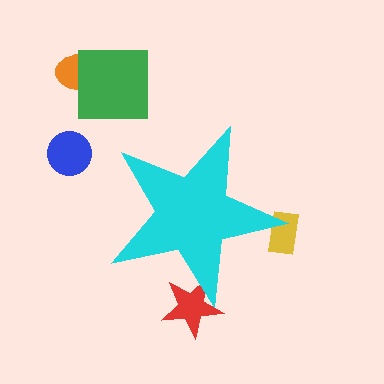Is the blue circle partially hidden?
No, the blue circle is fully visible.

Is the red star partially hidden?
Yes, the red star is partially hidden behind the cyan star.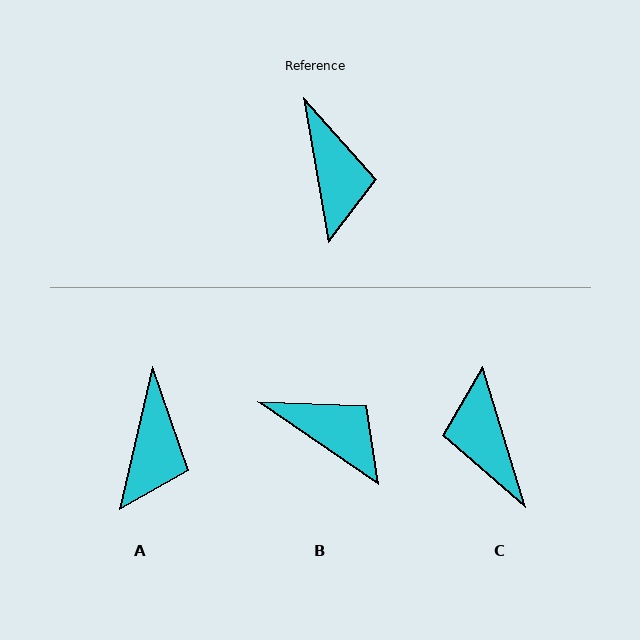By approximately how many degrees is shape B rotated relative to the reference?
Approximately 46 degrees counter-clockwise.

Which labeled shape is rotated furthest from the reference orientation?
C, about 173 degrees away.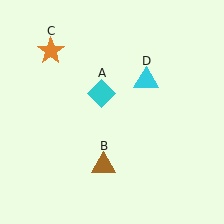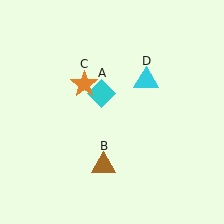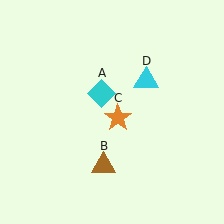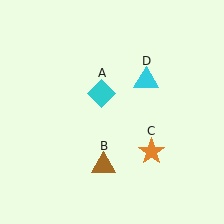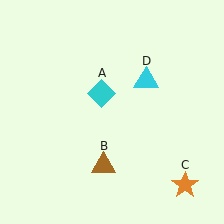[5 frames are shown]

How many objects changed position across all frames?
1 object changed position: orange star (object C).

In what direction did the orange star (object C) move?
The orange star (object C) moved down and to the right.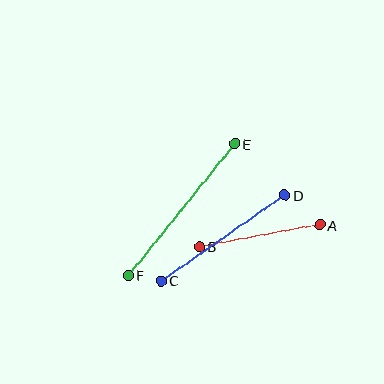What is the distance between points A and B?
The distance is approximately 122 pixels.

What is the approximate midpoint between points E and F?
The midpoint is at approximately (182, 209) pixels.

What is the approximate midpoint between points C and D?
The midpoint is at approximately (223, 238) pixels.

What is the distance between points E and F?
The distance is approximately 169 pixels.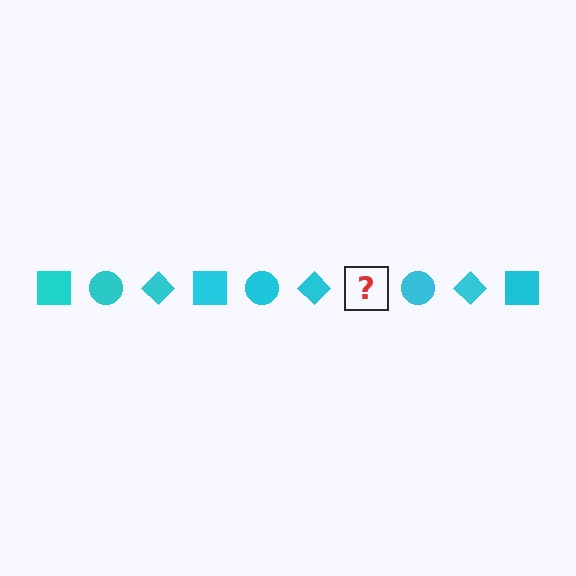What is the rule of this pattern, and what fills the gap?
The rule is that the pattern cycles through square, circle, diamond shapes in cyan. The gap should be filled with a cyan square.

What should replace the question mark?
The question mark should be replaced with a cyan square.